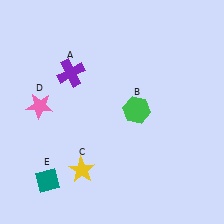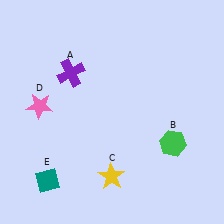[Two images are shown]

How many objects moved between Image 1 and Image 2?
2 objects moved between the two images.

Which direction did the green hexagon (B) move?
The green hexagon (B) moved right.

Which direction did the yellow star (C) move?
The yellow star (C) moved right.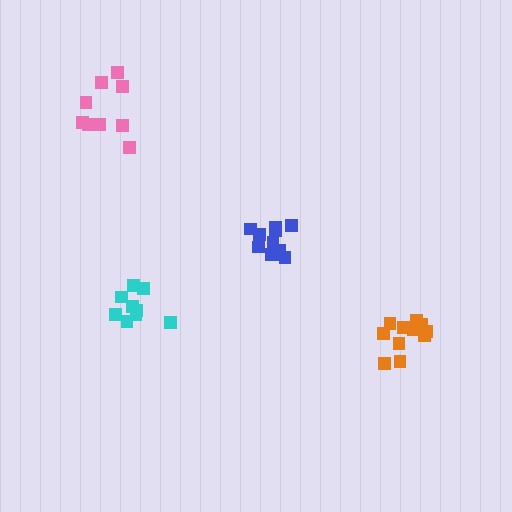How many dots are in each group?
Group 1: 12 dots, Group 2: 11 dots, Group 3: 9 dots, Group 4: 9 dots (41 total).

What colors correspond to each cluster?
The clusters are colored: blue, orange, pink, cyan.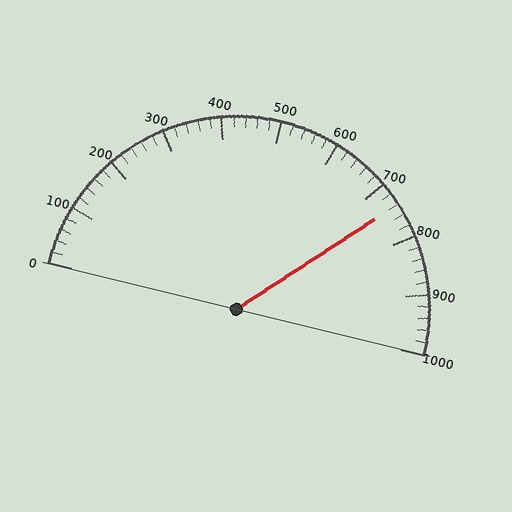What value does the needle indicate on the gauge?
The needle indicates approximately 740.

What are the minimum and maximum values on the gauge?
The gauge ranges from 0 to 1000.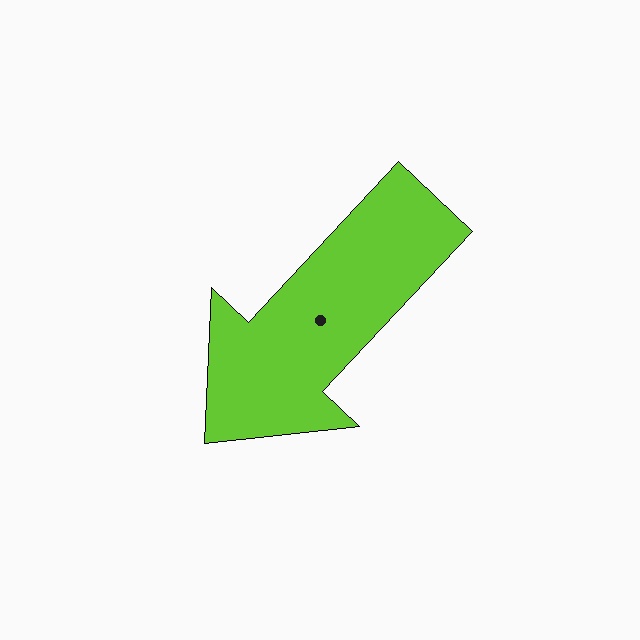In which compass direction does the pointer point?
Southwest.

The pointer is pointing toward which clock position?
Roughly 7 o'clock.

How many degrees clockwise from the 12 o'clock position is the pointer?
Approximately 223 degrees.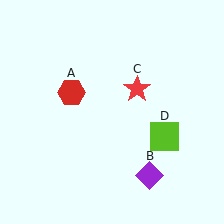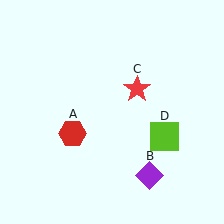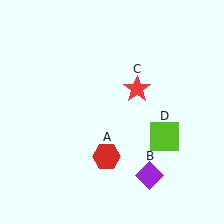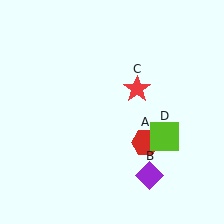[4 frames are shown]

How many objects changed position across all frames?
1 object changed position: red hexagon (object A).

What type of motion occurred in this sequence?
The red hexagon (object A) rotated counterclockwise around the center of the scene.